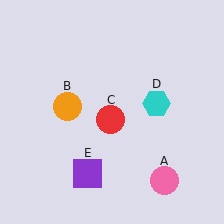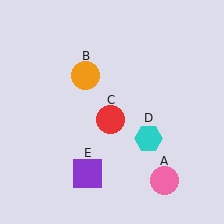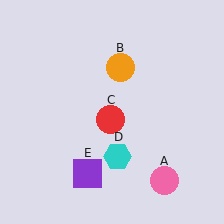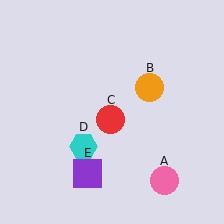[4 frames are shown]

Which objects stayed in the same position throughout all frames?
Pink circle (object A) and red circle (object C) and purple square (object E) remained stationary.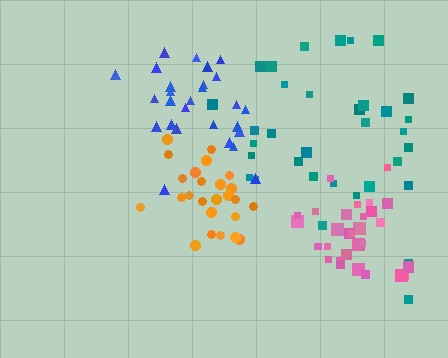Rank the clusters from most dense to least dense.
pink, orange, blue, teal.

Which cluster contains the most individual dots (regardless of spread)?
Teal (35).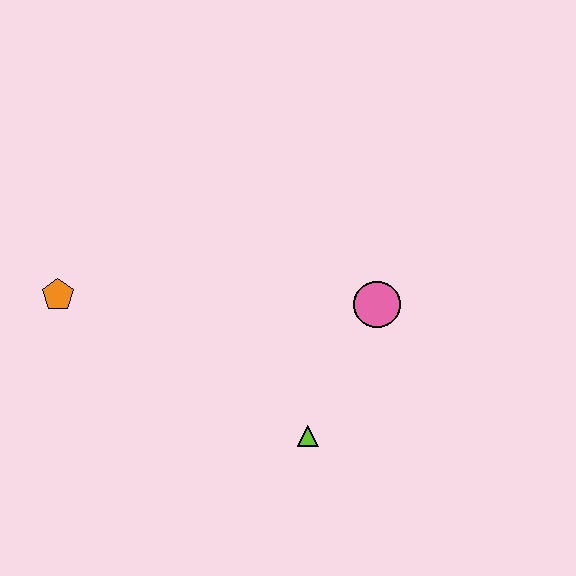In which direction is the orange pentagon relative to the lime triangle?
The orange pentagon is to the left of the lime triangle.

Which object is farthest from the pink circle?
The orange pentagon is farthest from the pink circle.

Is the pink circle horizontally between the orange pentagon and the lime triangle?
No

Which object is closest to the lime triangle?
The pink circle is closest to the lime triangle.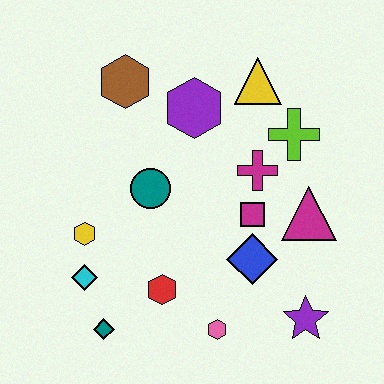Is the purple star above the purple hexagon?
No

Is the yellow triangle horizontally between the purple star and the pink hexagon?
Yes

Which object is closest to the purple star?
The blue diamond is closest to the purple star.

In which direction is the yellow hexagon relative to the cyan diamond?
The yellow hexagon is above the cyan diamond.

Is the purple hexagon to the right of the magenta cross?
No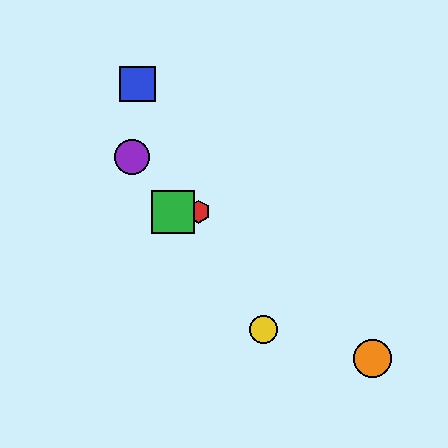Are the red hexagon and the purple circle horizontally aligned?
No, the red hexagon is at y≈212 and the purple circle is at y≈157.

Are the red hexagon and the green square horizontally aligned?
Yes, both are at y≈212.